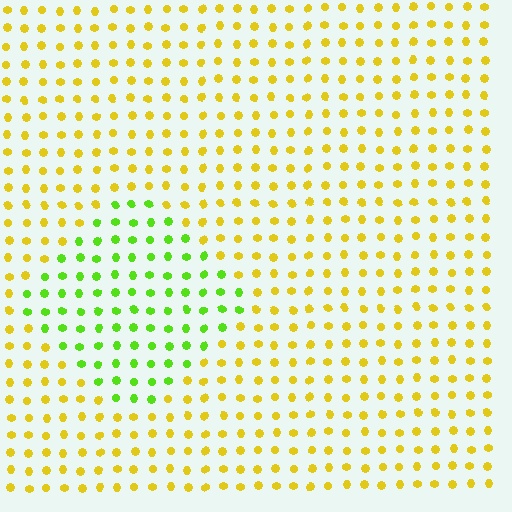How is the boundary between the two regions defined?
The boundary is defined purely by a slight shift in hue (about 49 degrees). Spacing, size, and orientation are identical on both sides.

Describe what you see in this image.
The image is filled with small yellow elements in a uniform arrangement. A diamond-shaped region is visible where the elements are tinted to a slightly different hue, forming a subtle color boundary.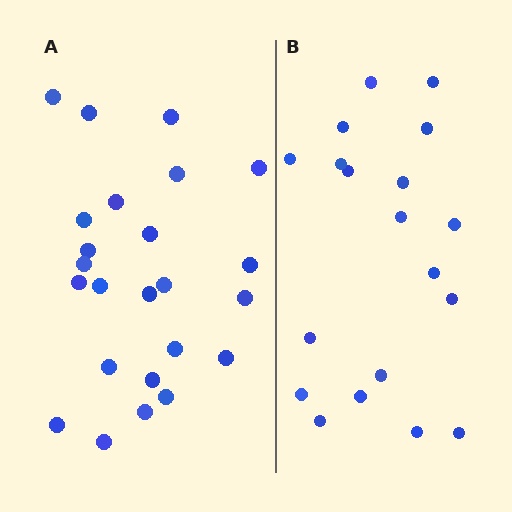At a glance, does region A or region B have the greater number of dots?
Region A (the left region) has more dots.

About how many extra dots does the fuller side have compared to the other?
Region A has about 5 more dots than region B.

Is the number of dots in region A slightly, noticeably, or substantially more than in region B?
Region A has noticeably more, but not dramatically so. The ratio is roughly 1.3 to 1.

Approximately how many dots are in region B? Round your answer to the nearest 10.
About 20 dots. (The exact count is 19, which rounds to 20.)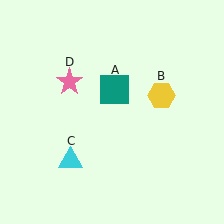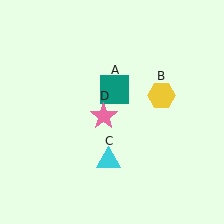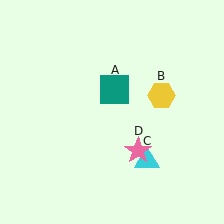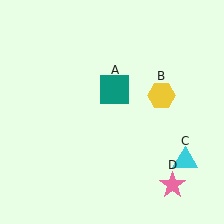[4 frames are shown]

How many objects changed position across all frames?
2 objects changed position: cyan triangle (object C), pink star (object D).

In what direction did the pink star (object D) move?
The pink star (object D) moved down and to the right.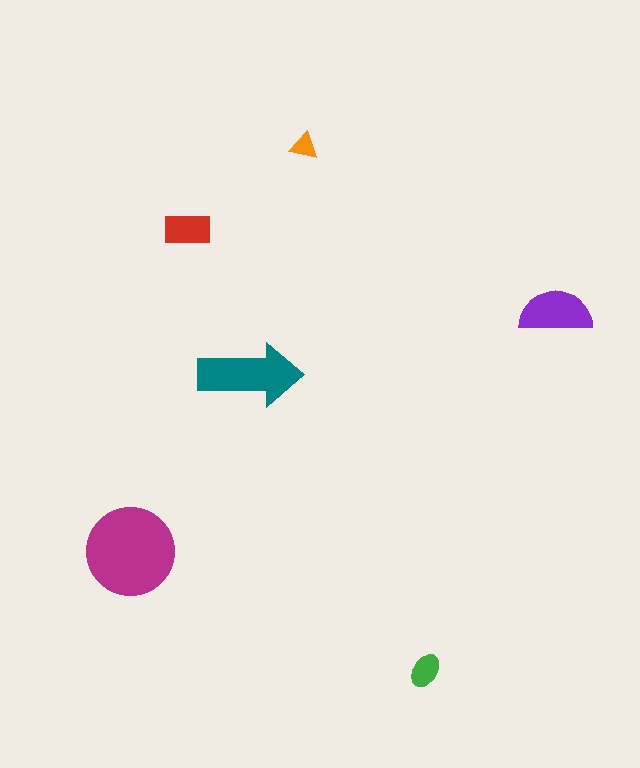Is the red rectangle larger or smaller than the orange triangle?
Larger.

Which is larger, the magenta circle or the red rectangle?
The magenta circle.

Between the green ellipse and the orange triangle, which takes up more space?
The green ellipse.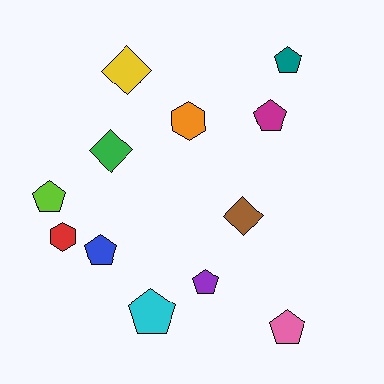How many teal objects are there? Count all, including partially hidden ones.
There is 1 teal object.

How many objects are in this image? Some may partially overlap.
There are 12 objects.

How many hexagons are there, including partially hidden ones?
There are 2 hexagons.